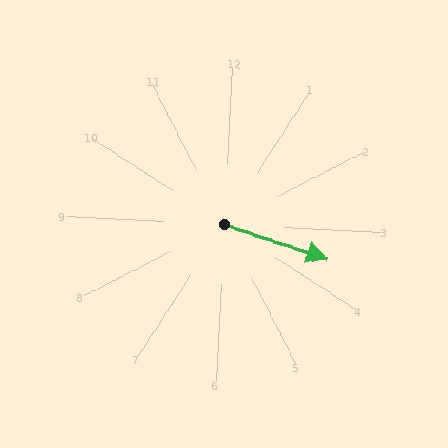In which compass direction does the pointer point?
East.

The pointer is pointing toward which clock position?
Roughly 4 o'clock.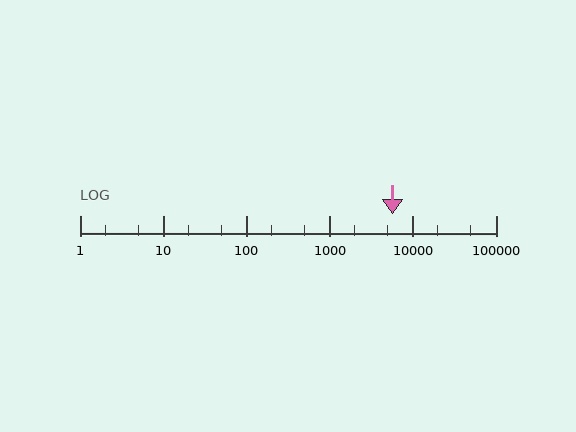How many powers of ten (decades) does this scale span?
The scale spans 5 decades, from 1 to 100000.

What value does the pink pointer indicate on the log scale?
The pointer indicates approximately 5700.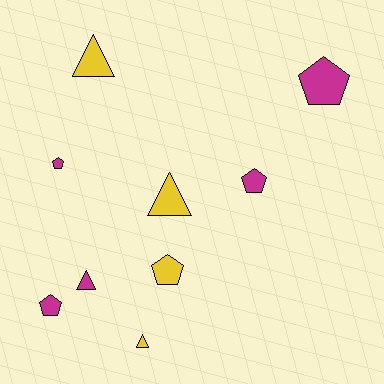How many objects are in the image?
There are 9 objects.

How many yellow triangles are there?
There are 3 yellow triangles.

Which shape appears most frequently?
Pentagon, with 5 objects.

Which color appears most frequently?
Magenta, with 5 objects.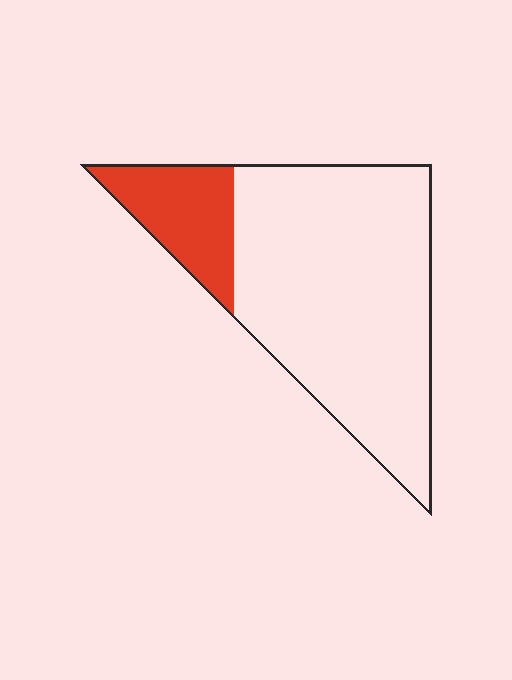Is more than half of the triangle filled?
No.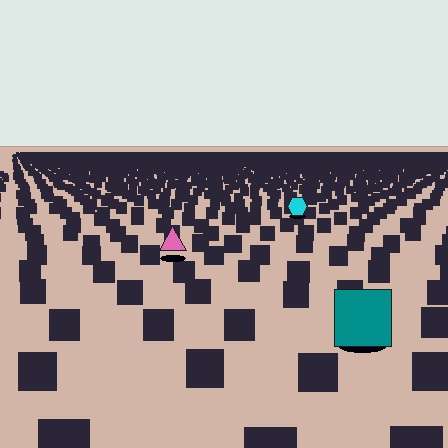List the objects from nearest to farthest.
From nearest to farthest: the teal square, the pink triangle, the cyan hexagon.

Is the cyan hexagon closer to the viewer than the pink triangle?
No. The pink triangle is closer — you can tell from the texture gradient: the ground texture is coarser near it.